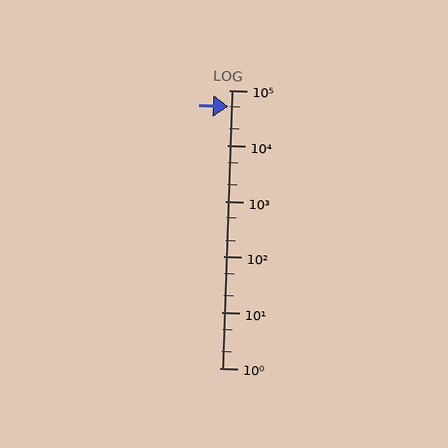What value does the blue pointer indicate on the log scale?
The pointer indicates approximately 50000.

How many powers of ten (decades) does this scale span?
The scale spans 5 decades, from 1 to 100000.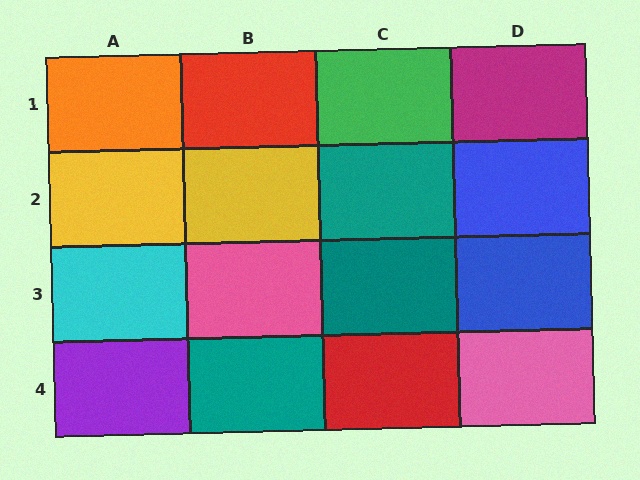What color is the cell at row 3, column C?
Teal.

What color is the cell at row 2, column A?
Yellow.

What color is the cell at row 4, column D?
Pink.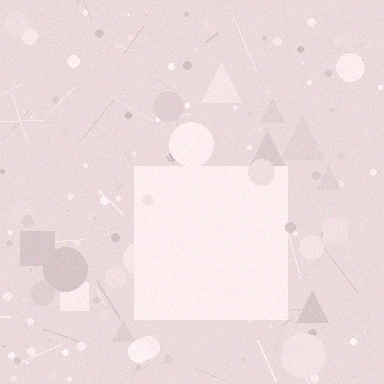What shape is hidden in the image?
A square is hidden in the image.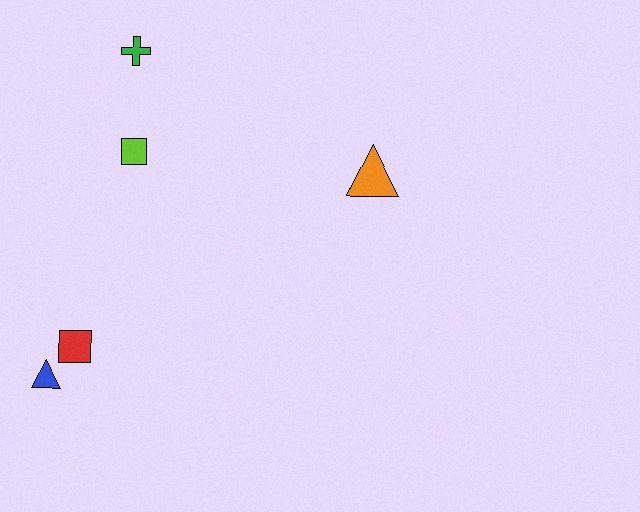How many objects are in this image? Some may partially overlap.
There are 5 objects.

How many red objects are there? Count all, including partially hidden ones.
There is 1 red object.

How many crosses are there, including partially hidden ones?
There is 1 cross.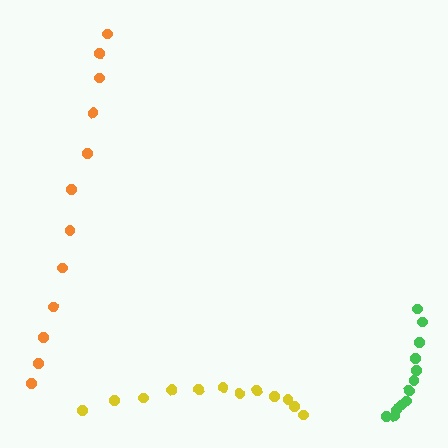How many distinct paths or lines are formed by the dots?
There are 3 distinct paths.